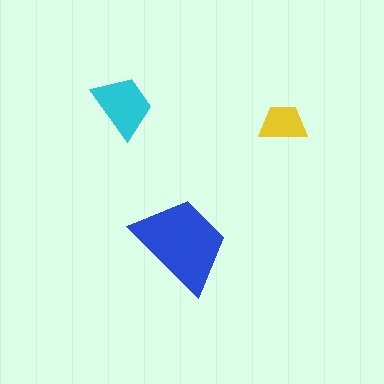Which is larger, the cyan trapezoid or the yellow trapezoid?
The cyan one.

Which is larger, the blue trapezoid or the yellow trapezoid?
The blue one.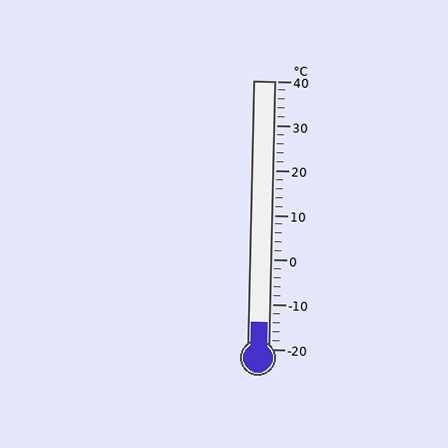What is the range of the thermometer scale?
The thermometer scale ranges from -20°C to 40°C.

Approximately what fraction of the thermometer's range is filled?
The thermometer is filled to approximately 10% of its range.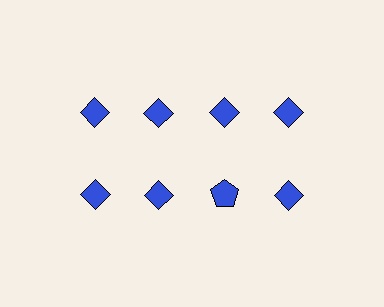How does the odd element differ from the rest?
It has a different shape: pentagon instead of diamond.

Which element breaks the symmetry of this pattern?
The blue pentagon in the second row, center column breaks the symmetry. All other shapes are blue diamonds.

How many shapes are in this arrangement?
There are 8 shapes arranged in a grid pattern.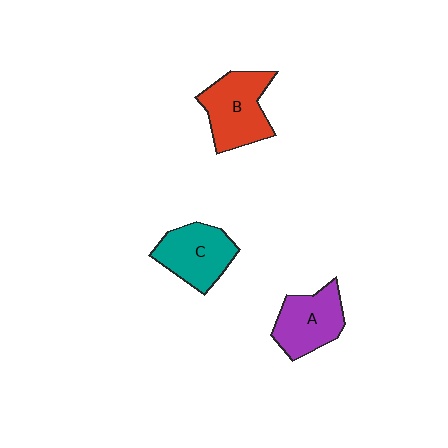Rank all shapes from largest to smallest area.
From largest to smallest: B (red), C (teal), A (purple).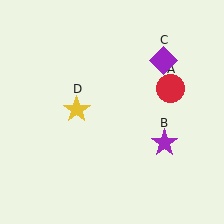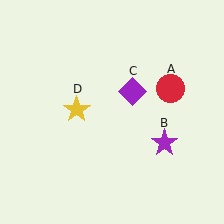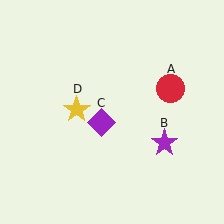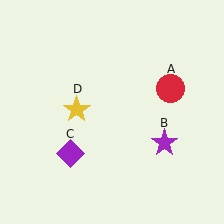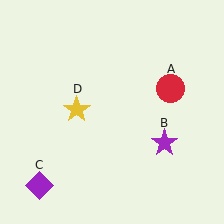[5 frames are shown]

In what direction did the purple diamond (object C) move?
The purple diamond (object C) moved down and to the left.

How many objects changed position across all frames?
1 object changed position: purple diamond (object C).